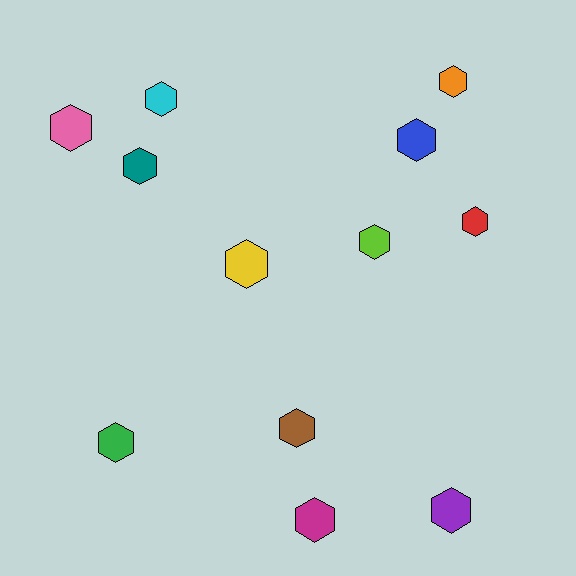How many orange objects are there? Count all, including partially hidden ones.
There is 1 orange object.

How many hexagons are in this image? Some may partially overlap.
There are 12 hexagons.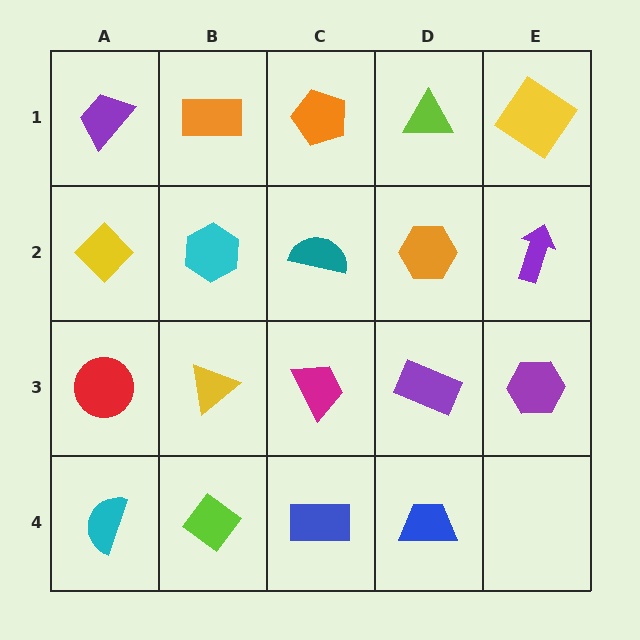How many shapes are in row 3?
5 shapes.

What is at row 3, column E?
A purple hexagon.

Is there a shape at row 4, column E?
No, that cell is empty.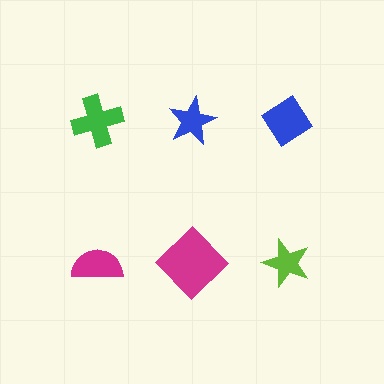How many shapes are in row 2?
3 shapes.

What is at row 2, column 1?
A magenta semicircle.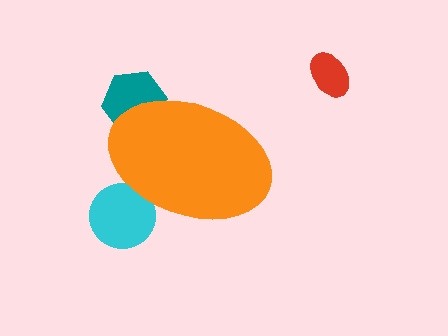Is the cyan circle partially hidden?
Yes, the cyan circle is partially hidden behind the orange ellipse.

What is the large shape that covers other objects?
An orange ellipse.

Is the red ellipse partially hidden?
No, the red ellipse is fully visible.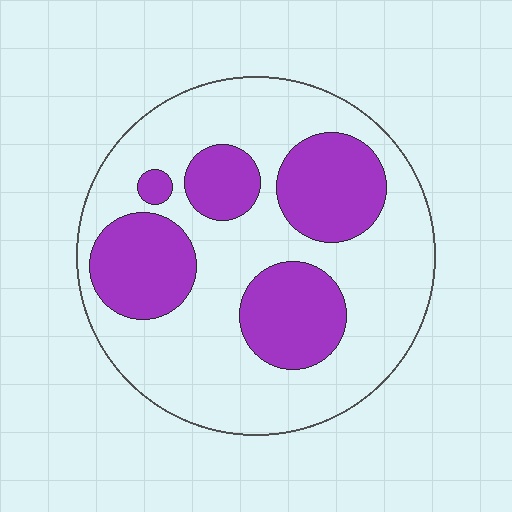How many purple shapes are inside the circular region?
5.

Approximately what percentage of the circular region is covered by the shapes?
Approximately 35%.